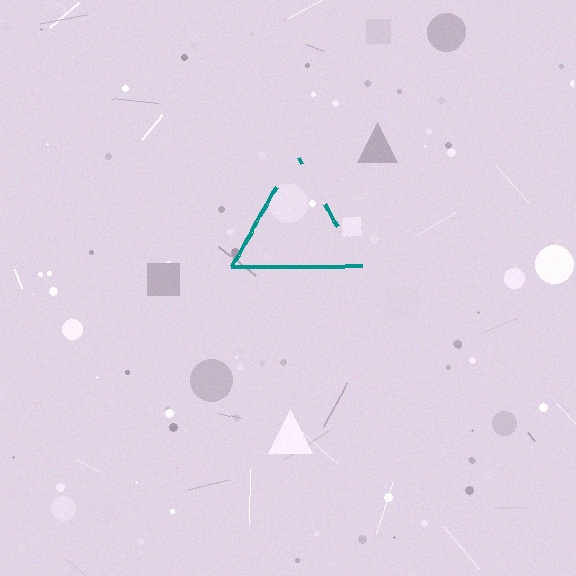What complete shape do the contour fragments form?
The contour fragments form a triangle.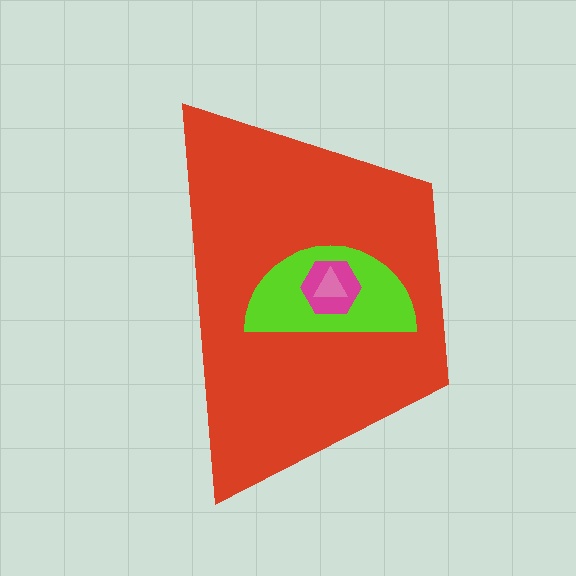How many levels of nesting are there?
4.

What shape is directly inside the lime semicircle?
The magenta hexagon.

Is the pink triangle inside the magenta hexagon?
Yes.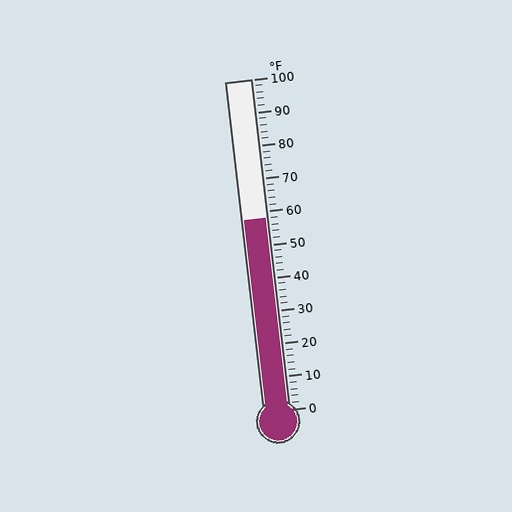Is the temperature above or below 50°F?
The temperature is above 50°F.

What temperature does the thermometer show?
The thermometer shows approximately 58°F.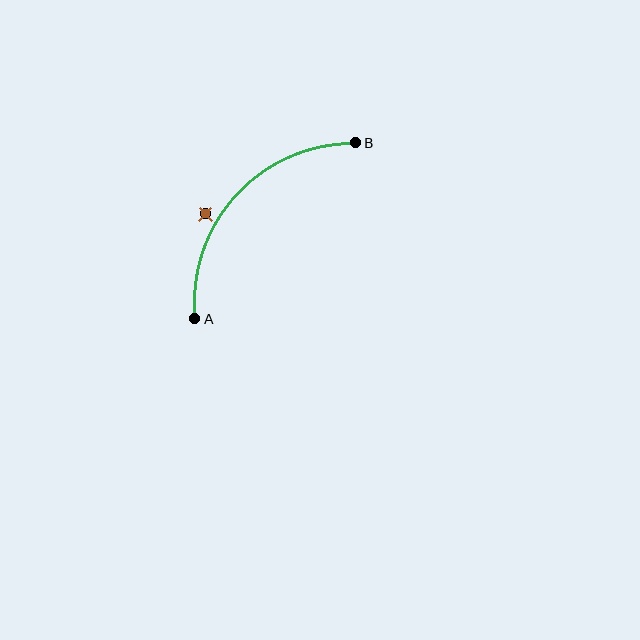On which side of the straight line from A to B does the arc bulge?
The arc bulges above and to the left of the straight line connecting A and B.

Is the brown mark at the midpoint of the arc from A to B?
No — the brown mark does not lie on the arc at all. It sits slightly outside the curve.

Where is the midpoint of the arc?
The arc midpoint is the point on the curve farthest from the straight line joining A and B. It sits above and to the left of that line.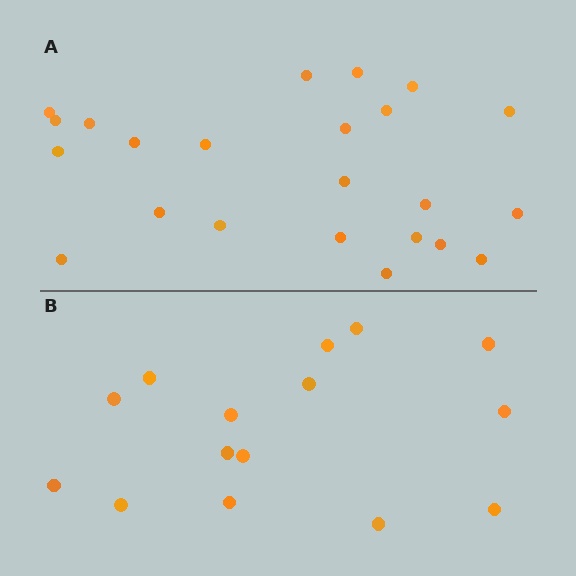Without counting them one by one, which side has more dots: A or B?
Region A (the top region) has more dots.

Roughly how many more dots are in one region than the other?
Region A has roughly 8 or so more dots than region B.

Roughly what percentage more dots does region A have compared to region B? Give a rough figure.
About 55% more.